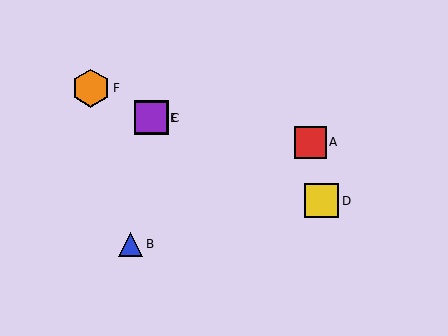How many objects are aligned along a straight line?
4 objects (C, D, E, F) are aligned along a straight line.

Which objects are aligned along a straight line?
Objects C, D, E, F are aligned along a straight line.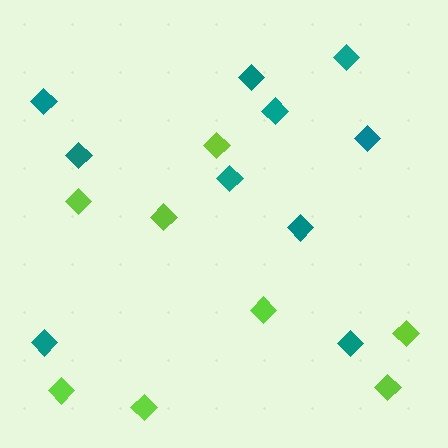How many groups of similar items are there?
There are 2 groups: one group of lime diamonds (8) and one group of teal diamonds (10).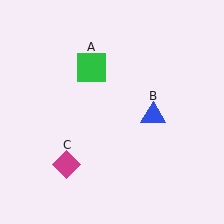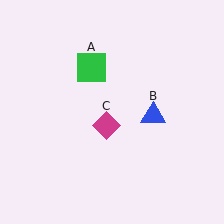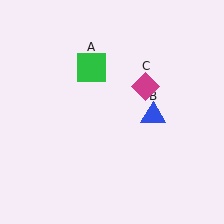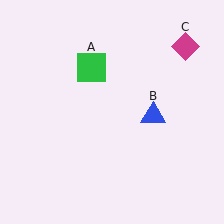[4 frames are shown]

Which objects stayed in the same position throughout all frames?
Green square (object A) and blue triangle (object B) remained stationary.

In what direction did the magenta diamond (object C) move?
The magenta diamond (object C) moved up and to the right.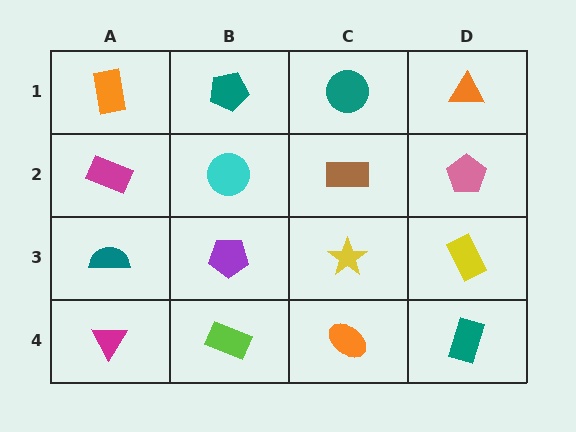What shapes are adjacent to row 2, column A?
An orange rectangle (row 1, column A), a teal semicircle (row 3, column A), a cyan circle (row 2, column B).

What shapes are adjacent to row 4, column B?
A purple pentagon (row 3, column B), a magenta triangle (row 4, column A), an orange ellipse (row 4, column C).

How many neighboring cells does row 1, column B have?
3.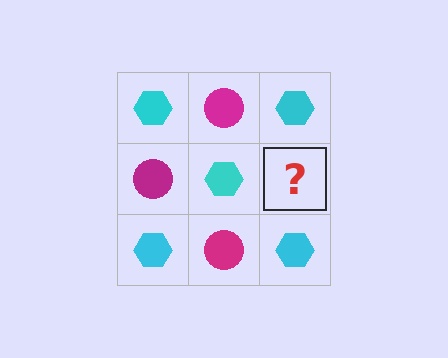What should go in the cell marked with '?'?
The missing cell should contain a magenta circle.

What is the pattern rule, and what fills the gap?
The rule is that it alternates cyan hexagon and magenta circle in a checkerboard pattern. The gap should be filled with a magenta circle.